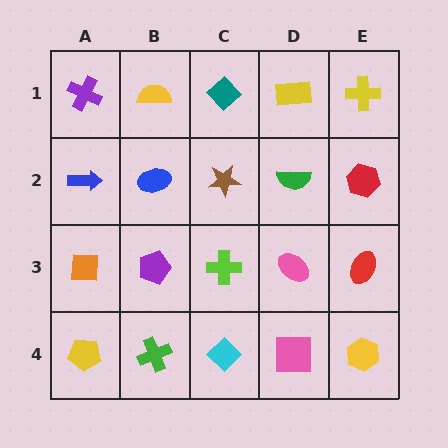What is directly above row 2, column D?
A yellow rectangle.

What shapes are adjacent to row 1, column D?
A green semicircle (row 2, column D), a teal diamond (row 1, column C), a yellow cross (row 1, column E).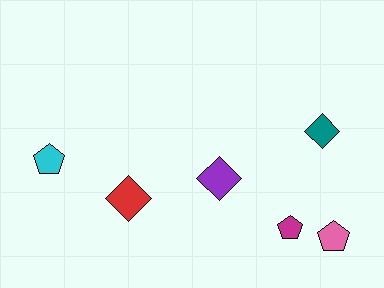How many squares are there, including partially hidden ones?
There are no squares.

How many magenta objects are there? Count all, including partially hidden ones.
There is 1 magenta object.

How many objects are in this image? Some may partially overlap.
There are 6 objects.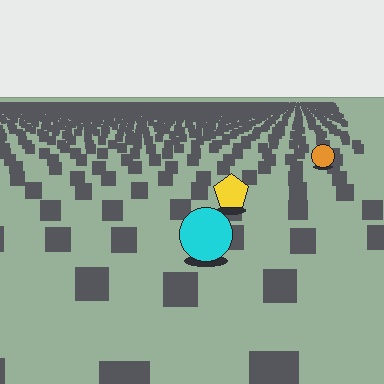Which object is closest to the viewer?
The cyan circle is closest. The texture marks near it are larger and more spread out.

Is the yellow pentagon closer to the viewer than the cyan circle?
No. The cyan circle is closer — you can tell from the texture gradient: the ground texture is coarser near it.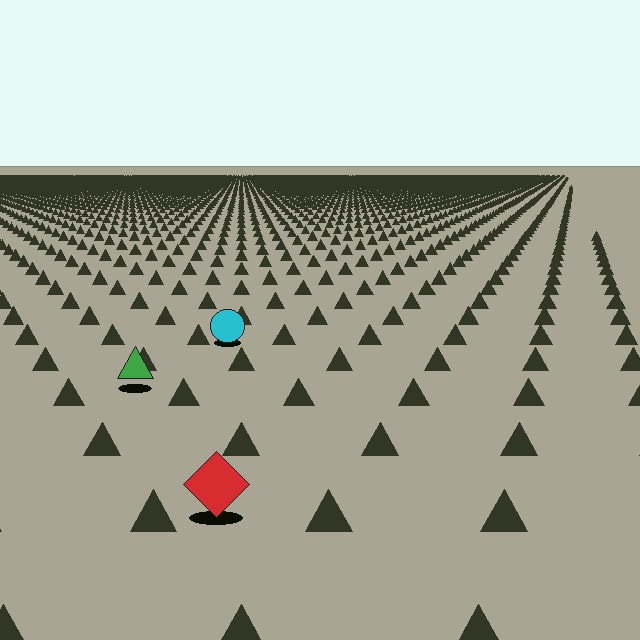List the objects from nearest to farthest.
From nearest to farthest: the red diamond, the green triangle, the cyan circle.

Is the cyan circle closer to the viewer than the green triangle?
No. The green triangle is closer — you can tell from the texture gradient: the ground texture is coarser near it.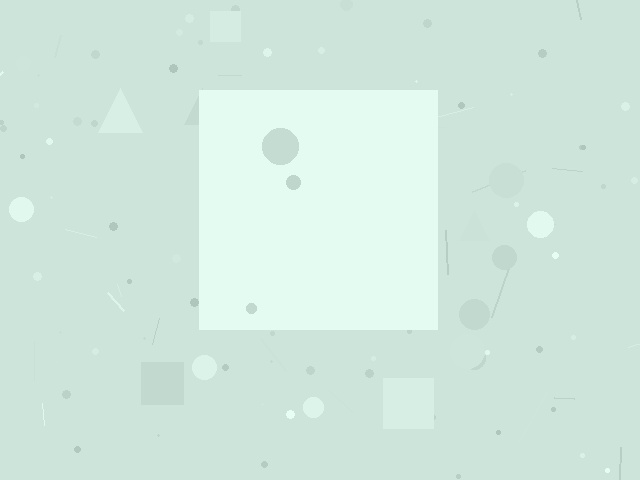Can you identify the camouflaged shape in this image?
The camouflaged shape is a square.